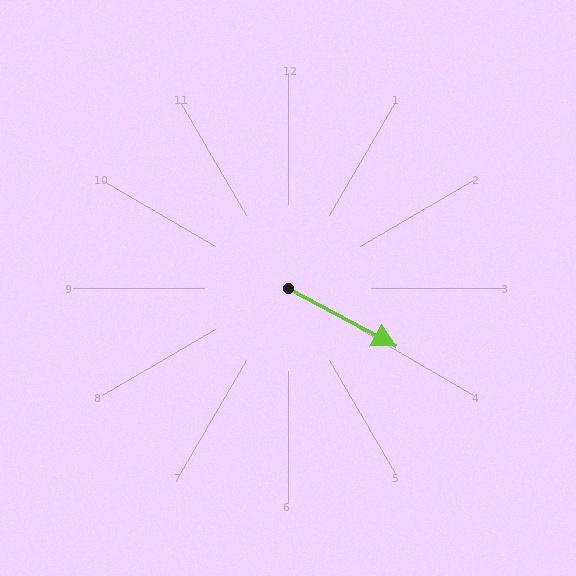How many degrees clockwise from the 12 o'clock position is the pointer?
Approximately 118 degrees.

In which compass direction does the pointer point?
Southeast.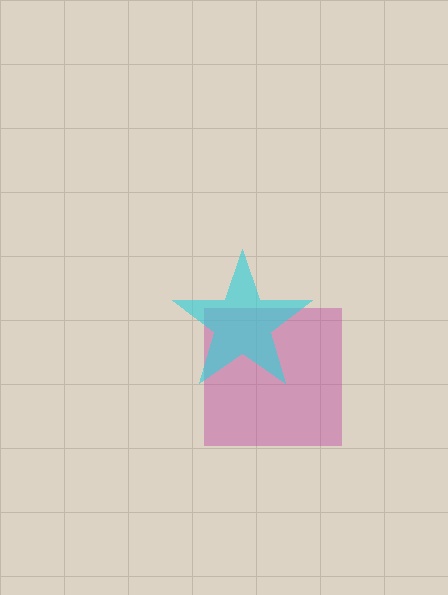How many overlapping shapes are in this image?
There are 2 overlapping shapes in the image.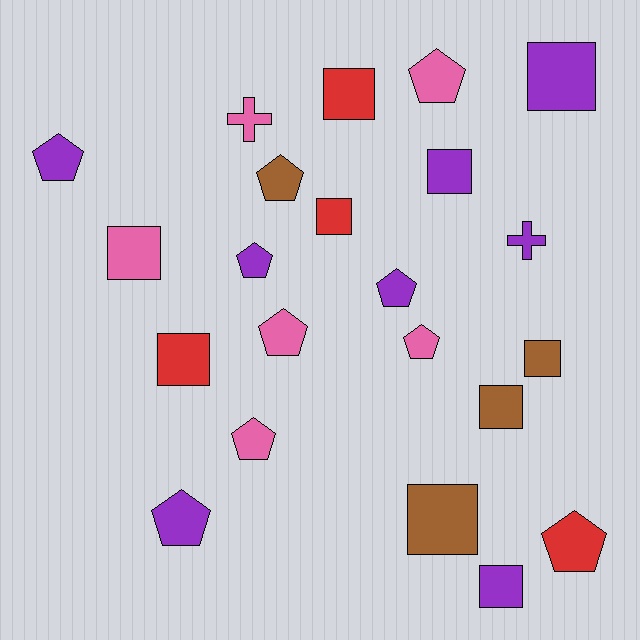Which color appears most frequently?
Purple, with 8 objects.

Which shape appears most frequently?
Square, with 10 objects.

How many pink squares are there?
There is 1 pink square.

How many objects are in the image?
There are 22 objects.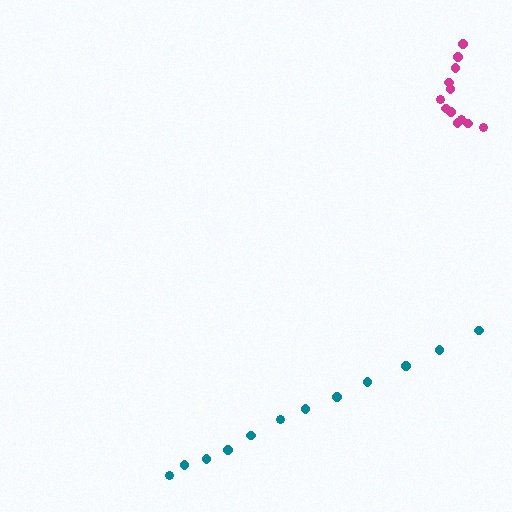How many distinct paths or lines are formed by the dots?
There are 2 distinct paths.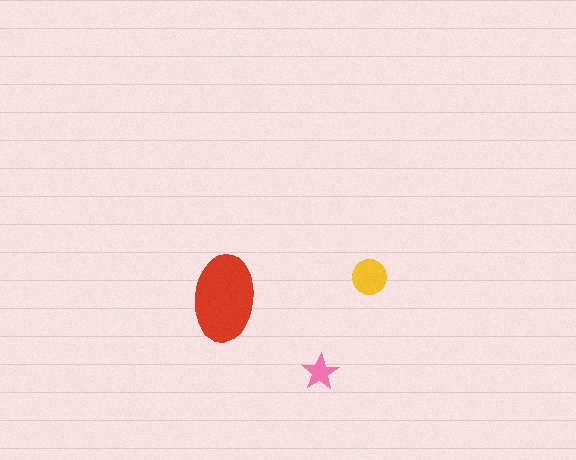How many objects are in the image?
There are 3 objects in the image.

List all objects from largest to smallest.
The red ellipse, the yellow circle, the pink star.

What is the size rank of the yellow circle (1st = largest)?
2nd.